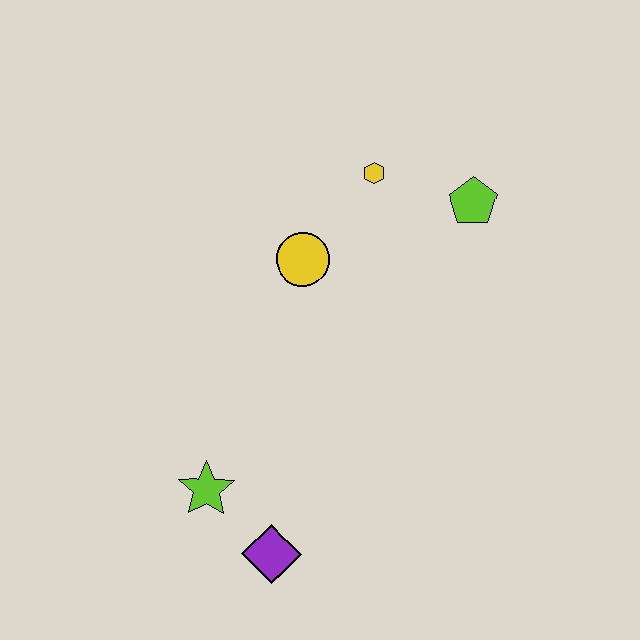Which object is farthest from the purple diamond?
The lime pentagon is farthest from the purple diamond.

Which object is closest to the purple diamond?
The lime star is closest to the purple diamond.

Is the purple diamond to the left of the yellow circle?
Yes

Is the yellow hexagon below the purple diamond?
No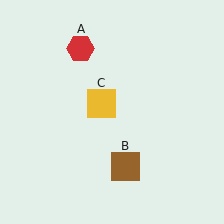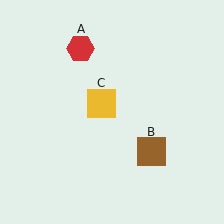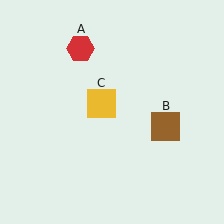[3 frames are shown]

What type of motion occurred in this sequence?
The brown square (object B) rotated counterclockwise around the center of the scene.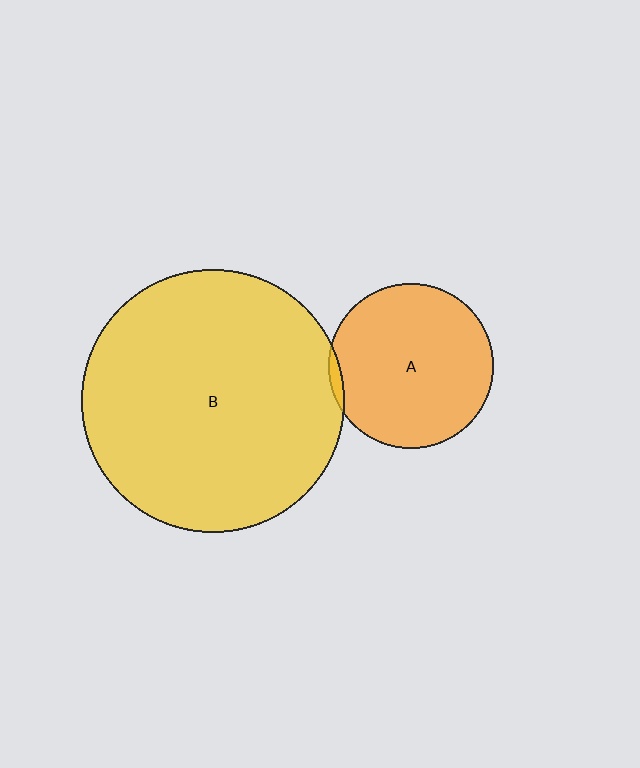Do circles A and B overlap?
Yes.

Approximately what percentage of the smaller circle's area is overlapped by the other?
Approximately 5%.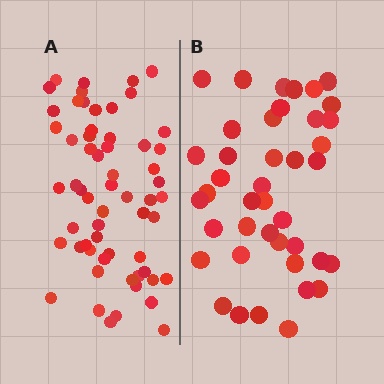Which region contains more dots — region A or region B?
Region A (the left region) has more dots.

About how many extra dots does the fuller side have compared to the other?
Region A has approximately 20 more dots than region B.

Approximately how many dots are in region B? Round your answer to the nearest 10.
About 40 dots. (The exact count is 41, which rounds to 40.)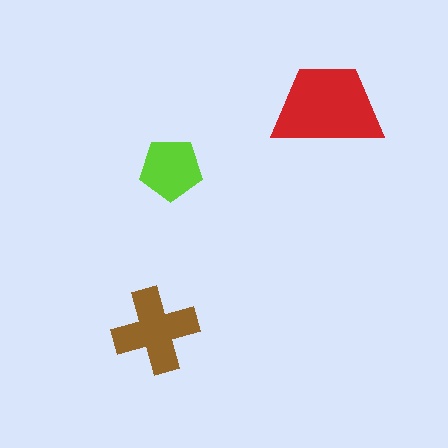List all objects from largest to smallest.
The red trapezoid, the brown cross, the lime pentagon.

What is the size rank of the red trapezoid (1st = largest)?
1st.